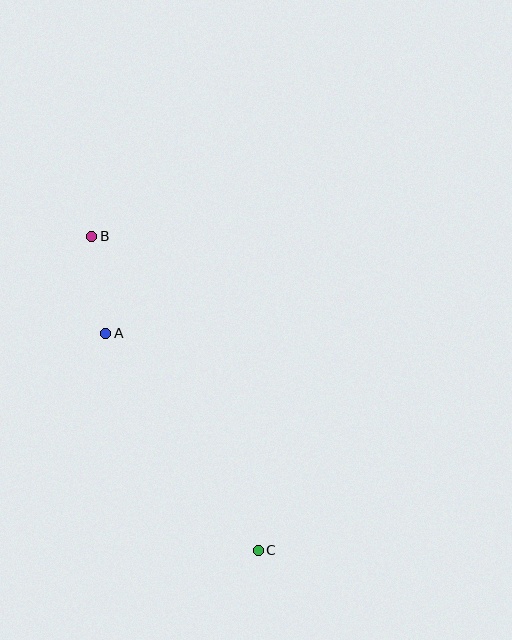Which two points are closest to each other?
Points A and B are closest to each other.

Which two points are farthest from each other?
Points B and C are farthest from each other.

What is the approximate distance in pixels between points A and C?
The distance between A and C is approximately 265 pixels.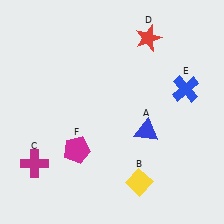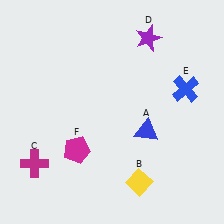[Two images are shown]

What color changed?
The star (D) changed from red in Image 1 to purple in Image 2.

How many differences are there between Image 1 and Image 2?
There is 1 difference between the two images.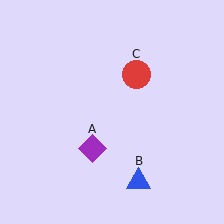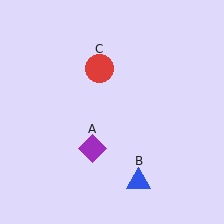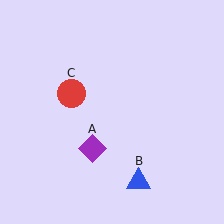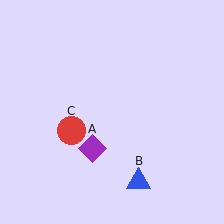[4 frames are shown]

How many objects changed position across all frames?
1 object changed position: red circle (object C).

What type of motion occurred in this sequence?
The red circle (object C) rotated counterclockwise around the center of the scene.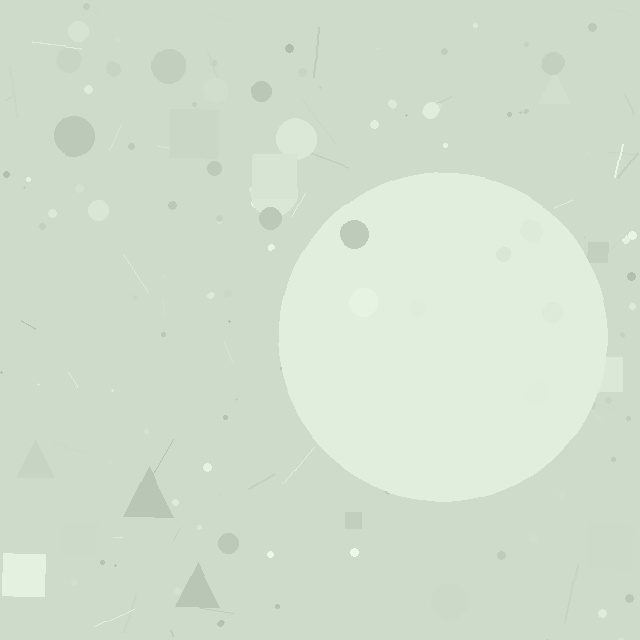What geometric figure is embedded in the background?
A circle is embedded in the background.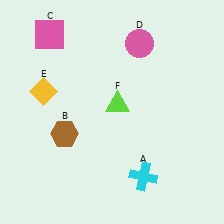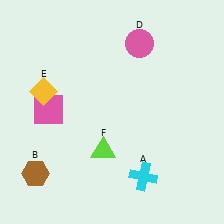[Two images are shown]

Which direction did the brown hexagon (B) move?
The brown hexagon (B) moved down.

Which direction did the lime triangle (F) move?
The lime triangle (F) moved down.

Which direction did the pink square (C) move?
The pink square (C) moved down.